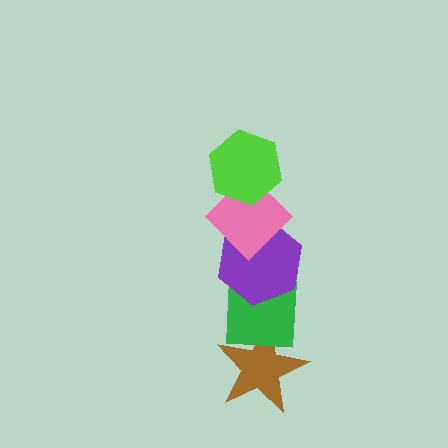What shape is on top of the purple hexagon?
The pink diamond is on top of the purple hexagon.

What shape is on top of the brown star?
The green square is on top of the brown star.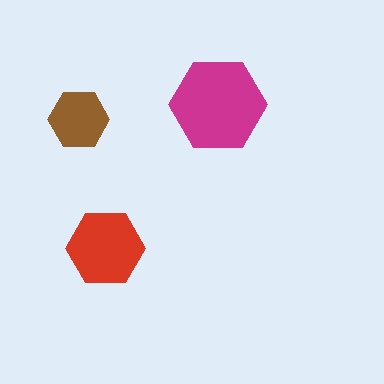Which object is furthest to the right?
The magenta hexagon is rightmost.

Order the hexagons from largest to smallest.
the magenta one, the red one, the brown one.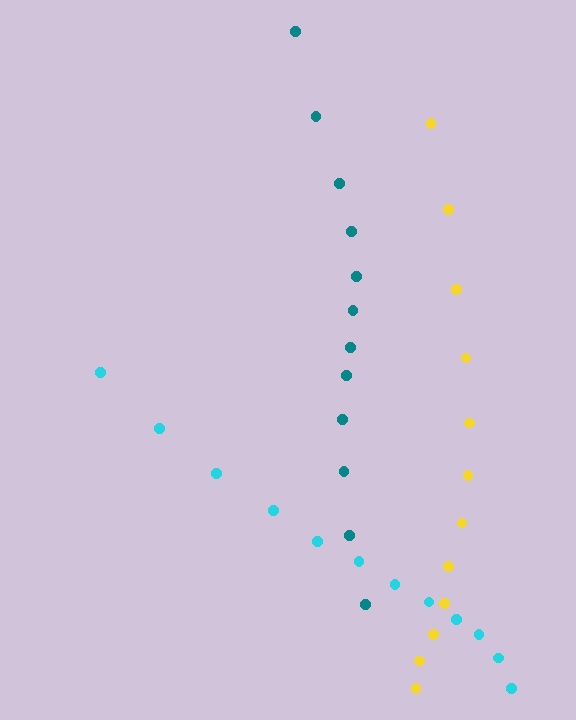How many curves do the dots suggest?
There are 3 distinct paths.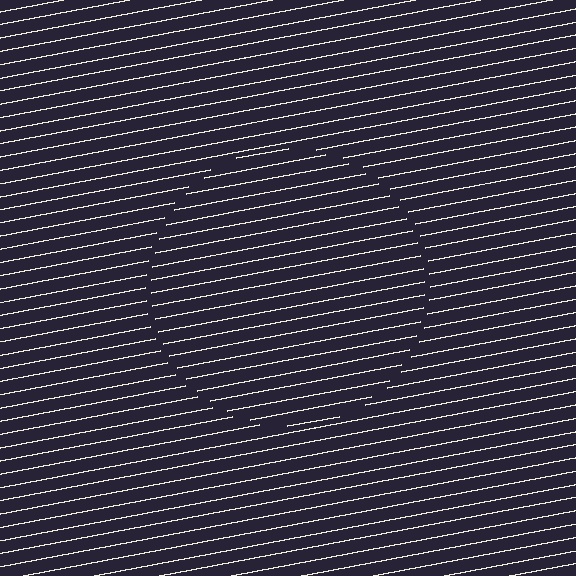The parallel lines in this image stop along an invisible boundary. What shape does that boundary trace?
An illusory circle. The interior of the shape contains the same grating, shifted by half a period — the contour is defined by the phase discontinuity where line-ends from the inner and outer gratings abut.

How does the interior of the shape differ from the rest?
The interior of the shape contains the same grating, shifted by half a period — the contour is defined by the phase discontinuity where line-ends from the inner and outer gratings abut.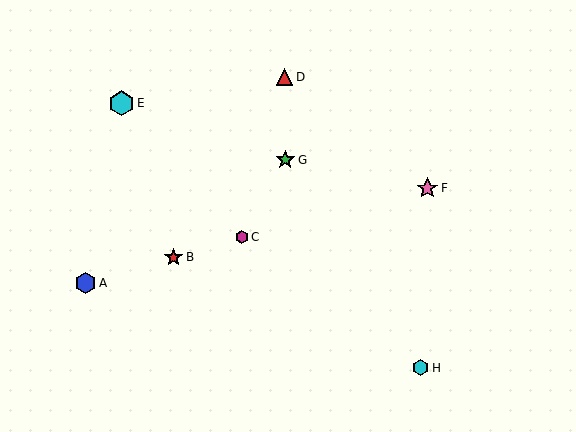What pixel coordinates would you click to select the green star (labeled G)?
Click at (285, 160) to select the green star G.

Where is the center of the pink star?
The center of the pink star is at (427, 188).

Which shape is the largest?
The cyan hexagon (labeled E) is the largest.